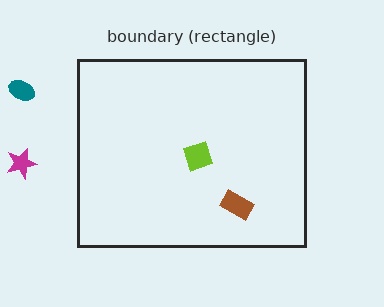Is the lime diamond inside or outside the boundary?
Inside.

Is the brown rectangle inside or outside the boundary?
Inside.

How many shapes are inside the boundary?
2 inside, 2 outside.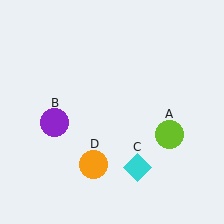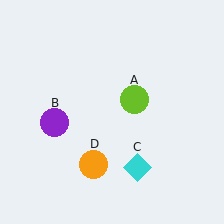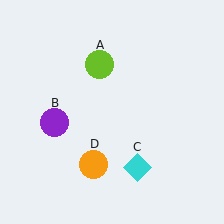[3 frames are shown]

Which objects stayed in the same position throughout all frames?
Purple circle (object B) and cyan diamond (object C) and orange circle (object D) remained stationary.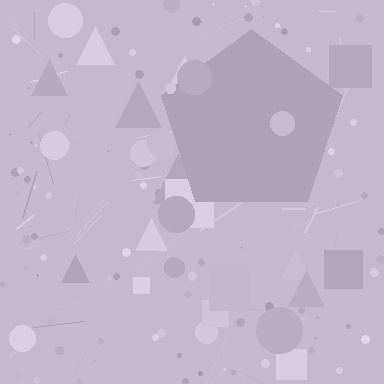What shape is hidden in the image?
A pentagon is hidden in the image.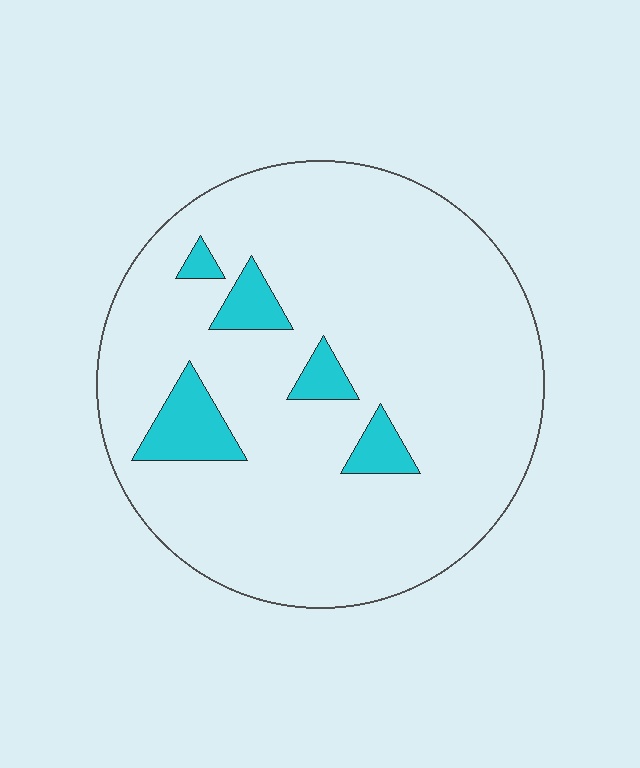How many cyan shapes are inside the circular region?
5.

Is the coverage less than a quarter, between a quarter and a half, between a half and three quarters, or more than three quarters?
Less than a quarter.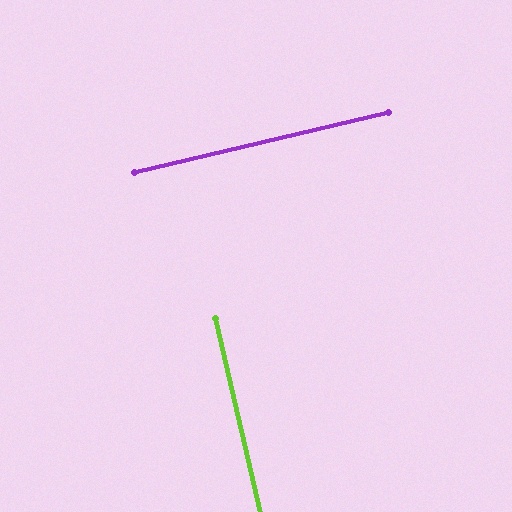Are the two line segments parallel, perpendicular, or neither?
Perpendicular — they meet at approximately 90°.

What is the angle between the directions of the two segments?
Approximately 90 degrees.